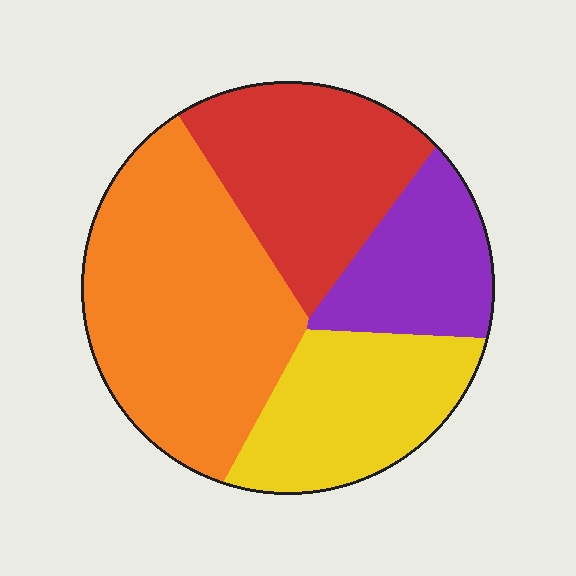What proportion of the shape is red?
Red covers roughly 25% of the shape.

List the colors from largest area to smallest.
From largest to smallest: orange, red, yellow, purple.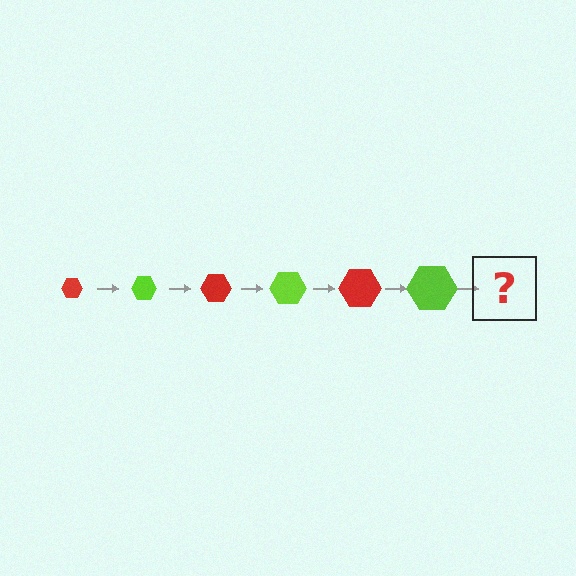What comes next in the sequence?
The next element should be a red hexagon, larger than the previous one.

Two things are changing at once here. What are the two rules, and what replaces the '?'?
The two rules are that the hexagon grows larger each step and the color cycles through red and lime. The '?' should be a red hexagon, larger than the previous one.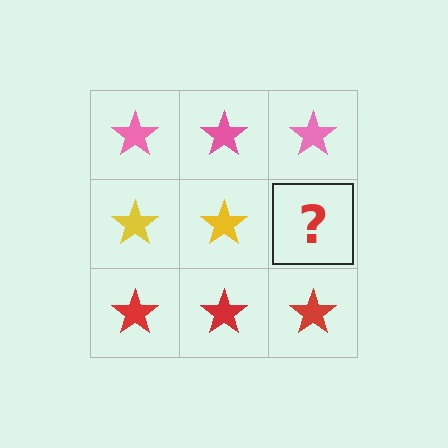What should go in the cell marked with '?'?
The missing cell should contain a yellow star.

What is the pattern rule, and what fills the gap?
The rule is that each row has a consistent color. The gap should be filled with a yellow star.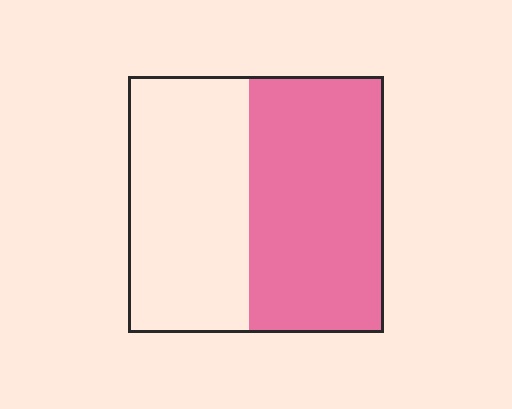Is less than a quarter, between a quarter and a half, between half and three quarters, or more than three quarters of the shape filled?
Between half and three quarters.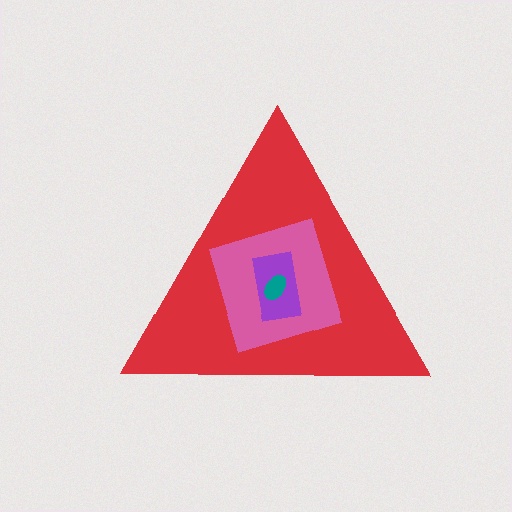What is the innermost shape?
The teal ellipse.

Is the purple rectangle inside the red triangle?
Yes.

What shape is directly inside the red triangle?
The pink diamond.